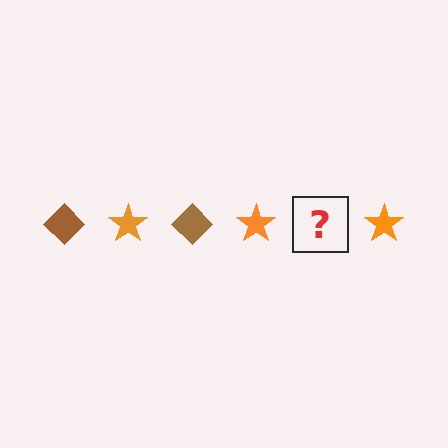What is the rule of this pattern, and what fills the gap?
The rule is that the pattern alternates between brown diamond and orange star. The gap should be filled with a brown diamond.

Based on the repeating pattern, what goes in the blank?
The blank should be a brown diamond.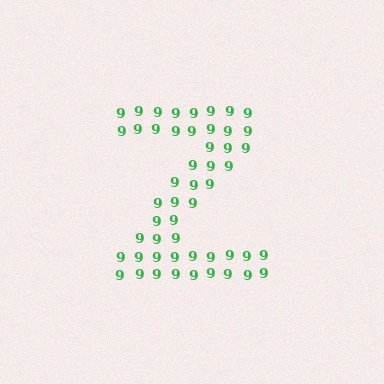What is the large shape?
The large shape is the letter Z.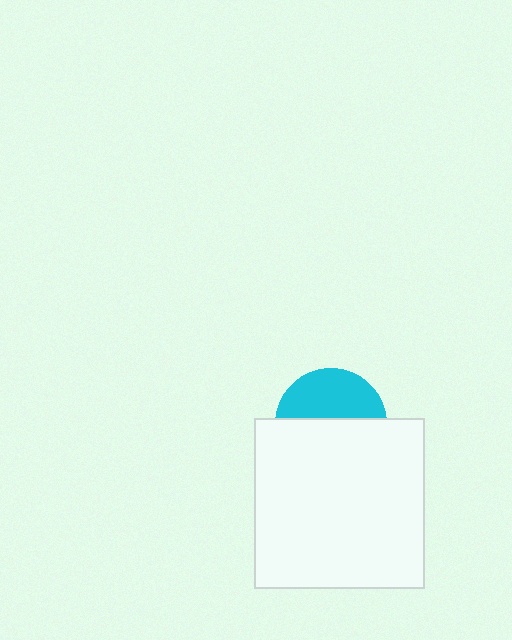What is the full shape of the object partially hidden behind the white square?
The partially hidden object is a cyan circle.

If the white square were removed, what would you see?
You would see the complete cyan circle.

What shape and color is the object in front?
The object in front is a white square.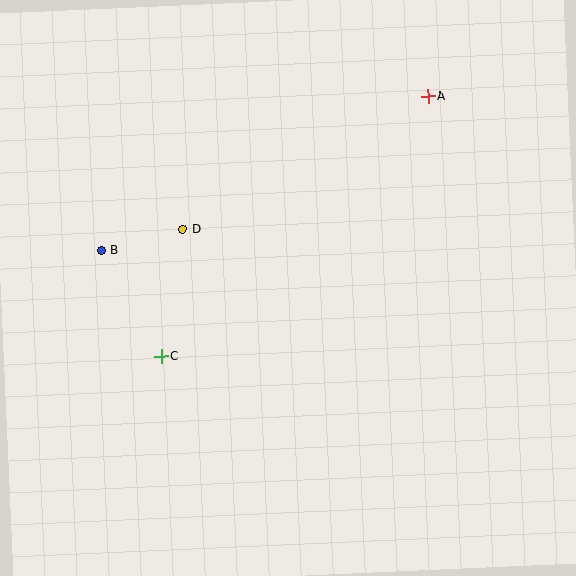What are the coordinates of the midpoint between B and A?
The midpoint between B and A is at (265, 173).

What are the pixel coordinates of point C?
Point C is at (161, 356).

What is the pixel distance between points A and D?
The distance between A and D is 279 pixels.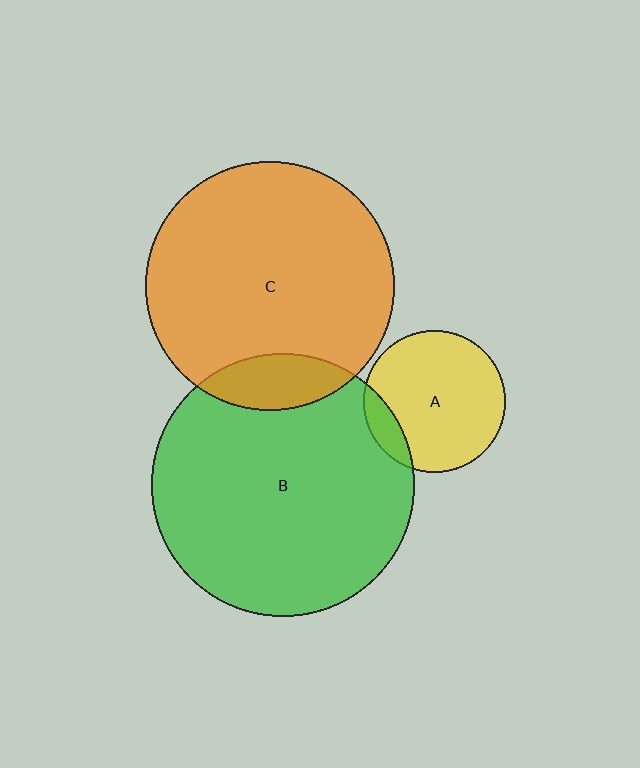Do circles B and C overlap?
Yes.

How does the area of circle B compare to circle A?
Approximately 3.5 times.